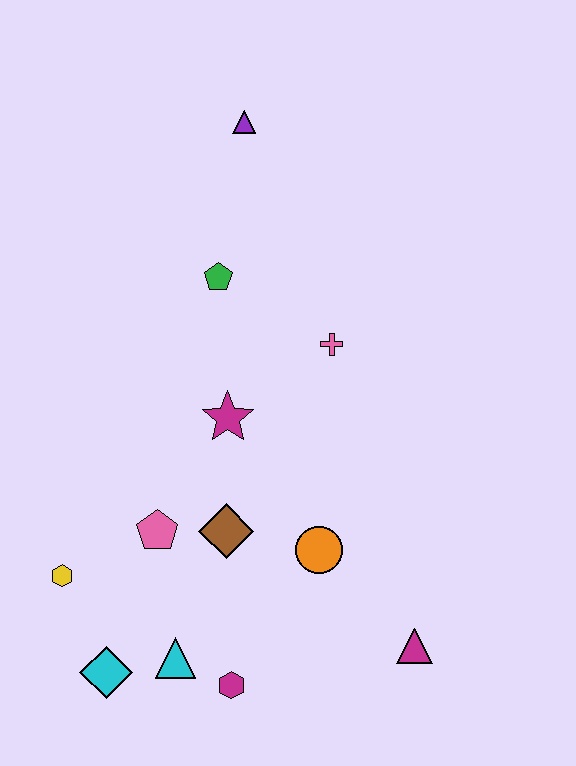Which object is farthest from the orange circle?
The purple triangle is farthest from the orange circle.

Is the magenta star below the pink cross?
Yes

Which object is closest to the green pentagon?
The pink cross is closest to the green pentagon.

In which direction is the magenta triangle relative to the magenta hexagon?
The magenta triangle is to the right of the magenta hexagon.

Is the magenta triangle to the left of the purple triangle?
No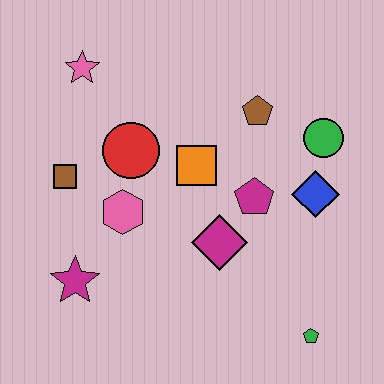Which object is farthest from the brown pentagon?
The magenta star is farthest from the brown pentagon.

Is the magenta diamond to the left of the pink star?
No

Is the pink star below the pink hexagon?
No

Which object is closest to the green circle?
The blue diamond is closest to the green circle.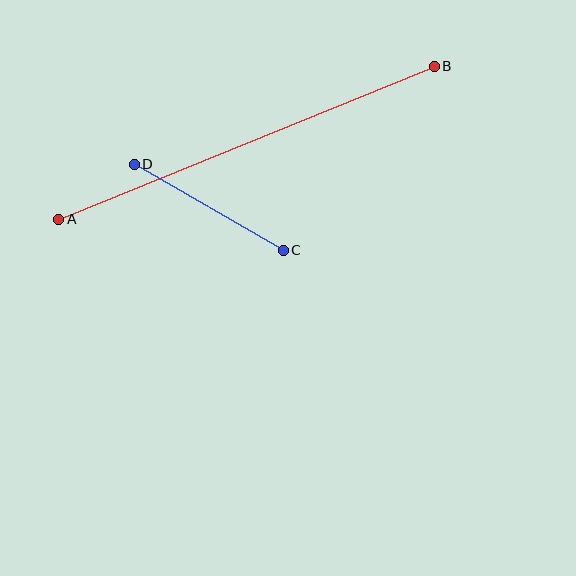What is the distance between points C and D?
The distance is approximately 172 pixels.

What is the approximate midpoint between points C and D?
The midpoint is at approximately (209, 207) pixels.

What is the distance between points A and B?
The distance is approximately 406 pixels.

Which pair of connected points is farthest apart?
Points A and B are farthest apart.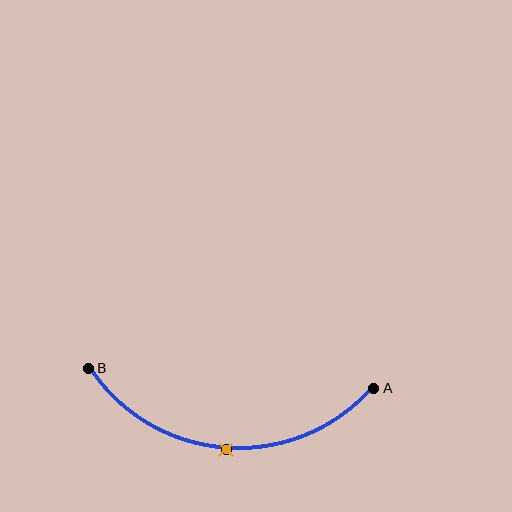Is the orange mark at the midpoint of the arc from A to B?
Yes. The orange mark lies on the arc at equal arc-length from both A and B — it is the arc midpoint.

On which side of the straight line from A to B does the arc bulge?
The arc bulges below the straight line connecting A and B.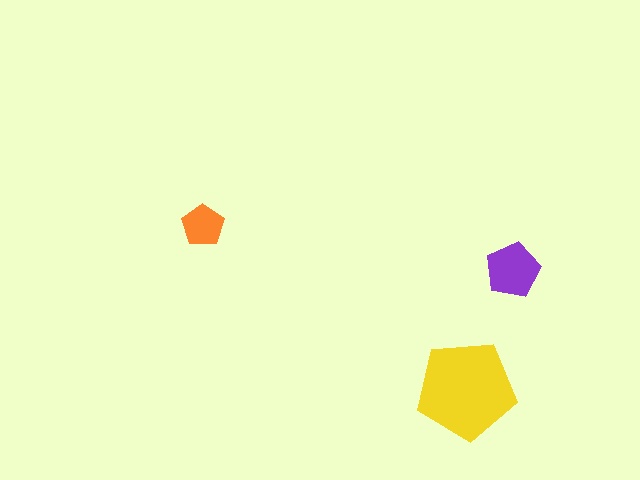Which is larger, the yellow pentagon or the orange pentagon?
The yellow one.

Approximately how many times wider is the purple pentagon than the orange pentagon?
About 1.5 times wider.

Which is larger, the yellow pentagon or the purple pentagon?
The yellow one.